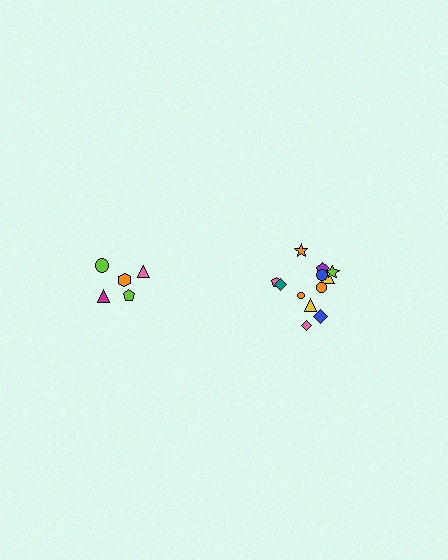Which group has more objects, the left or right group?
The right group.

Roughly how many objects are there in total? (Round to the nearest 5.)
Roughly 15 objects in total.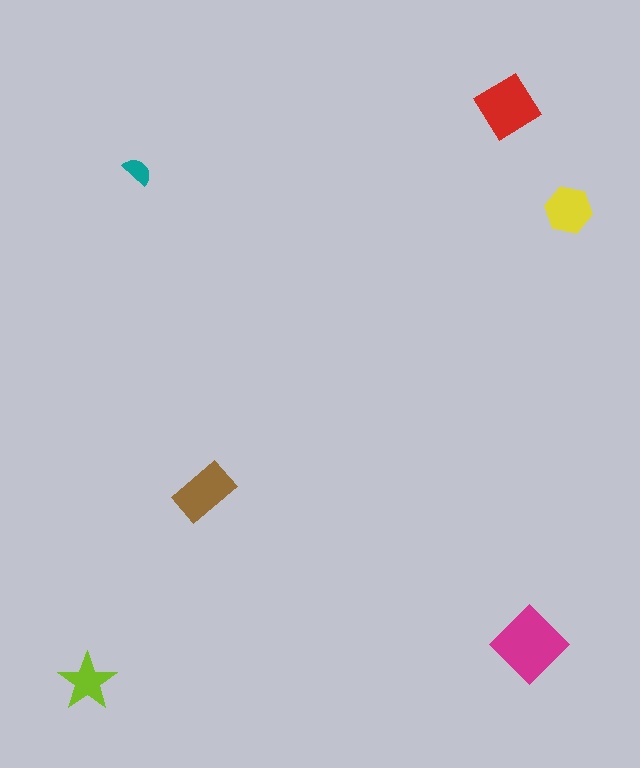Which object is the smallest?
The teal semicircle.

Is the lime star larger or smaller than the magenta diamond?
Smaller.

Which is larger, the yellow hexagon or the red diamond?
The red diamond.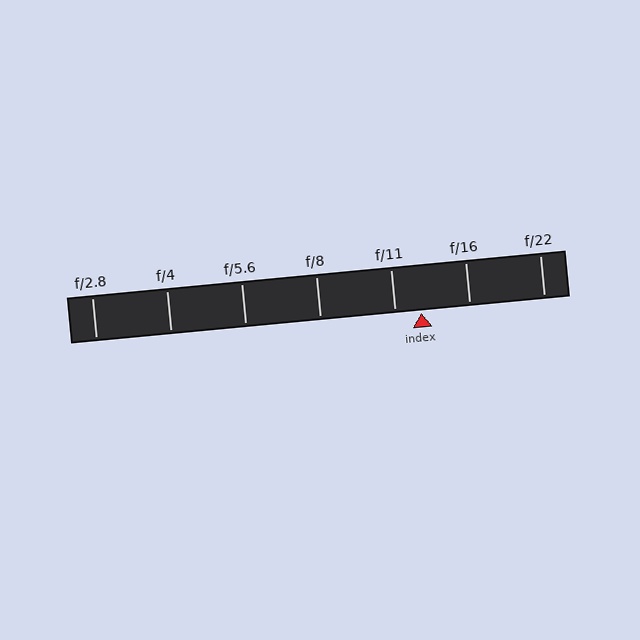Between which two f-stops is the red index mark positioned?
The index mark is between f/11 and f/16.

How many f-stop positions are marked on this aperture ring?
There are 7 f-stop positions marked.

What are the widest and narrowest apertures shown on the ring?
The widest aperture shown is f/2.8 and the narrowest is f/22.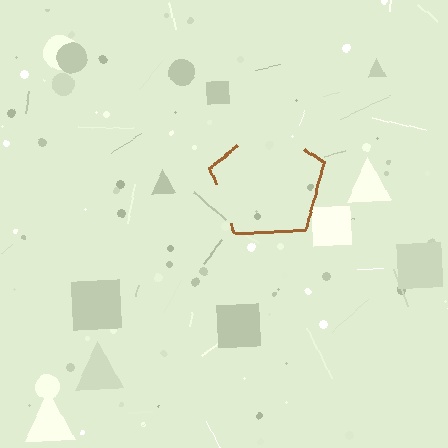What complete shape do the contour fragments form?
The contour fragments form a pentagon.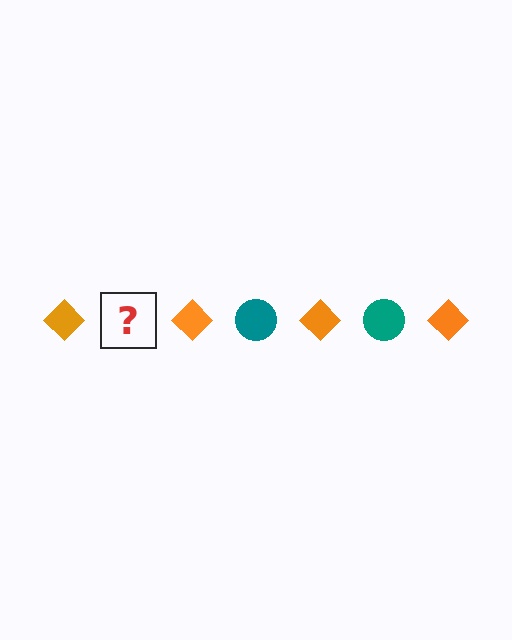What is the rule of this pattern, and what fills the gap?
The rule is that the pattern alternates between orange diamond and teal circle. The gap should be filled with a teal circle.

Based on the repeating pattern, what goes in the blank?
The blank should be a teal circle.